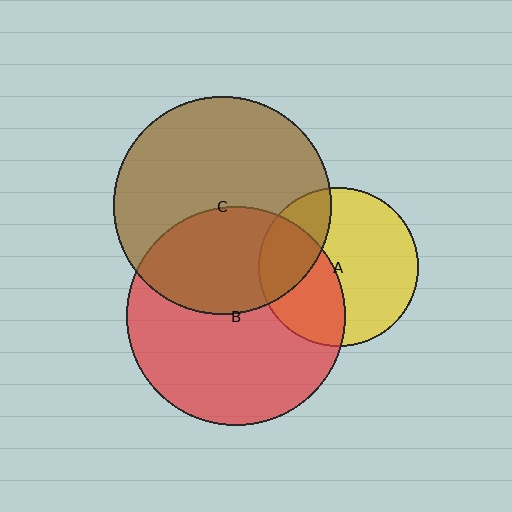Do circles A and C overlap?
Yes.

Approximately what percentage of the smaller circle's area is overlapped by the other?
Approximately 25%.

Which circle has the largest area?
Circle B (red).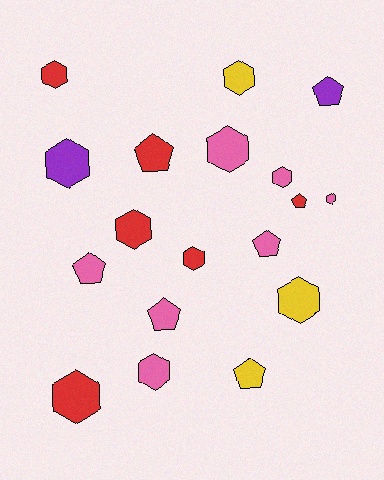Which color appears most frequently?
Pink, with 7 objects.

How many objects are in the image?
There are 18 objects.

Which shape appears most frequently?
Hexagon, with 11 objects.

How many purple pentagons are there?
There is 1 purple pentagon.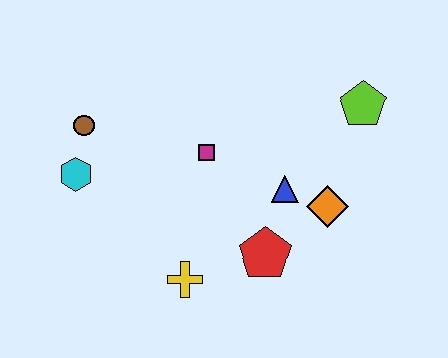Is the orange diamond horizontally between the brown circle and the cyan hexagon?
No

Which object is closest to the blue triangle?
The orange diamond is closest to the blue triangle.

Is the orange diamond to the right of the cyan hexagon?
Yes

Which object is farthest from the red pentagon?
The brown circle is farthest from the red pentagon.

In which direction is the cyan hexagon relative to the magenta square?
The cyan hexagon is to the left of the magenta square.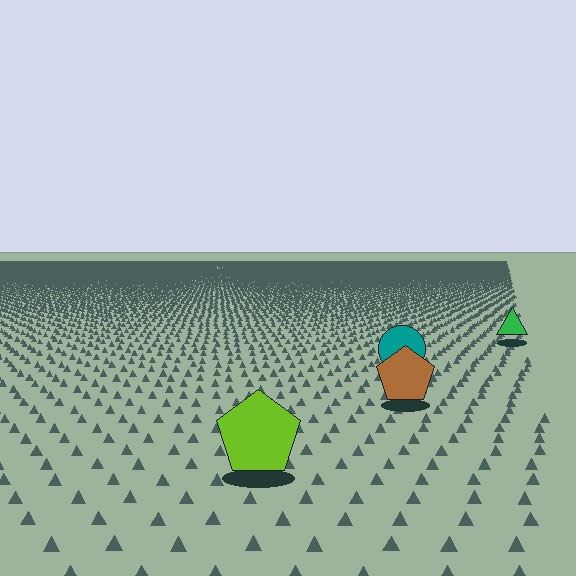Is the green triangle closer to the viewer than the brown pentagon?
No. The brown pentagon is closer — you can tell from the texture gradient: the ground texture is coarser near it.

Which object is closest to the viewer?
The lime pentagon is closest. The texture marks near it are larger and more spread out.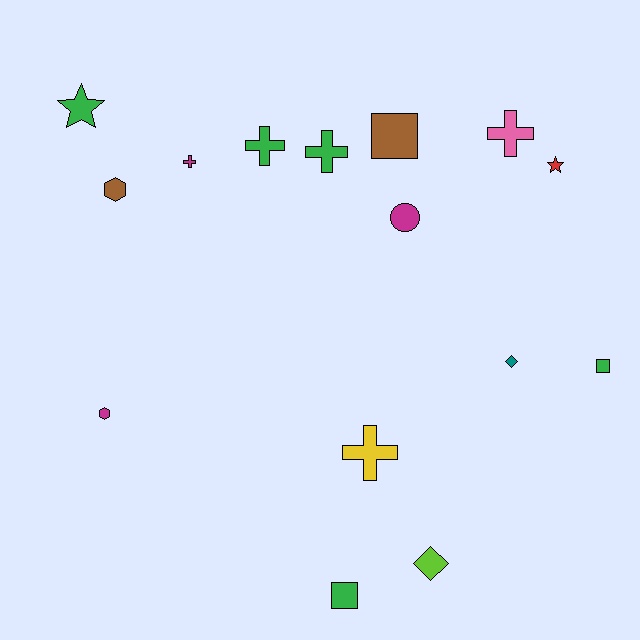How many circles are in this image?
There is 1 circle.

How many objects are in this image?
There are 15 objects.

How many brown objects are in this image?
There are 2 brown objects.